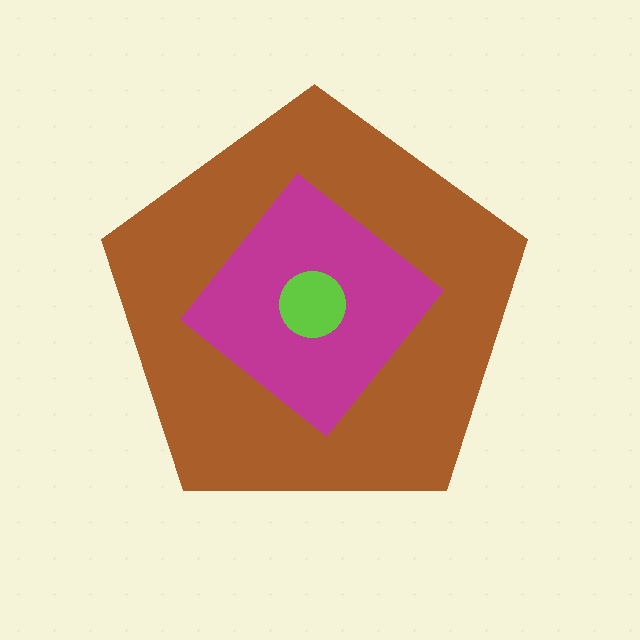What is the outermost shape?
The brown pentagon.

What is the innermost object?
The lime circle.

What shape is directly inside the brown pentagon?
The magenta diamond.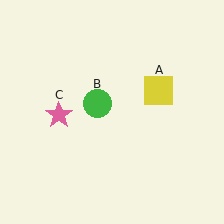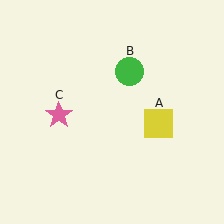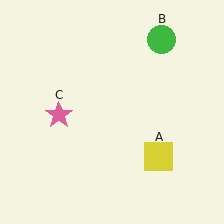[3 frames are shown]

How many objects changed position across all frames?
2 objects changed position: yellow square (object A), green circle (object B).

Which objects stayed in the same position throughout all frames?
Pink star (object C) remained stationary.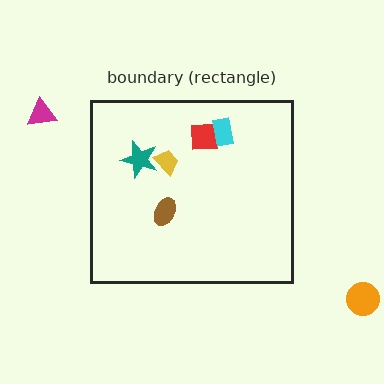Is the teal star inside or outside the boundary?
Inside.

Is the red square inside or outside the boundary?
Inside.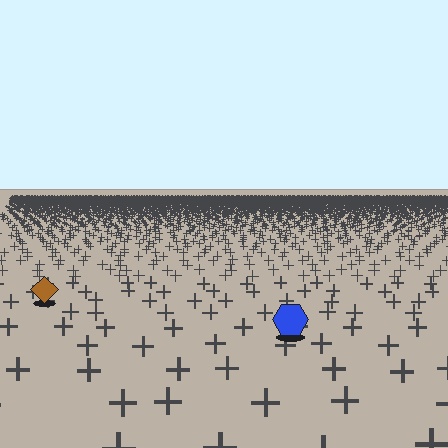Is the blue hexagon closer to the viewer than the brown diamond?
Yes. The blue hexagon is closer — you can tell from the texture gradient: the ground texture is coarser near it.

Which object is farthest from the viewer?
The brown diamond is farthest from the viewer. It appears smaller and the ground texture around it is denser.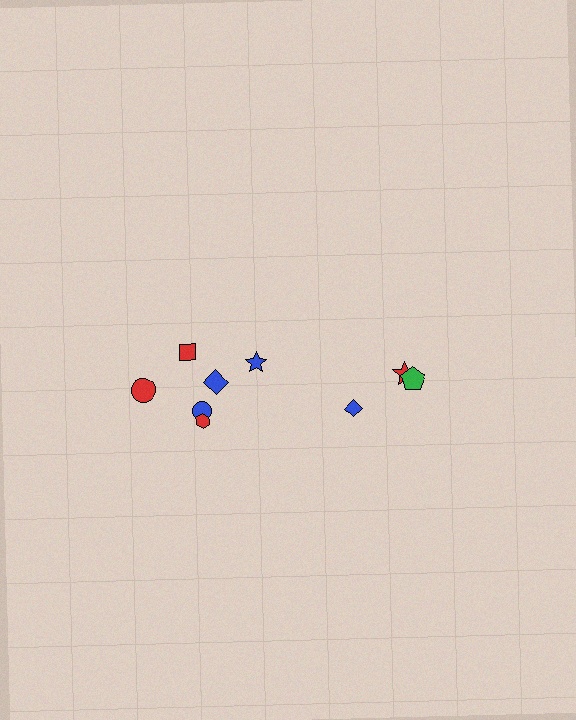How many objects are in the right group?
There are 3 objects.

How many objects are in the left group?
There are 6 objects.